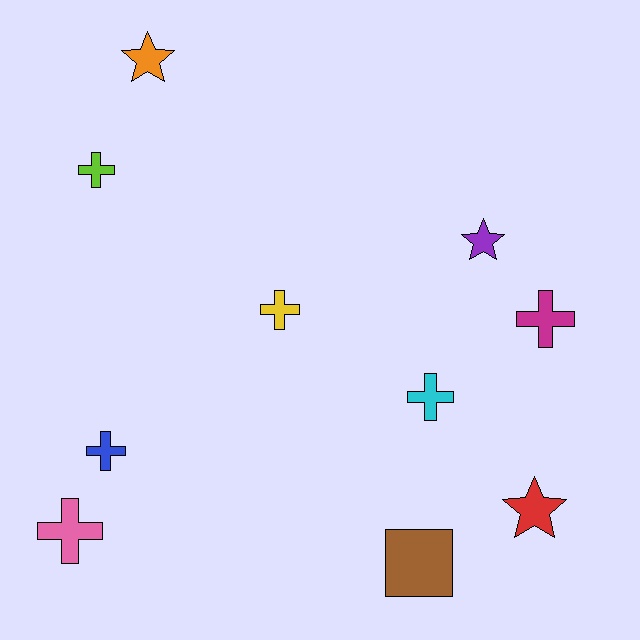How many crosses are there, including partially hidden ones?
There are 6 crosses.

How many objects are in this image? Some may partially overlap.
There are 10 objects.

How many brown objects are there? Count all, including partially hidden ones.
There is 1 brown object.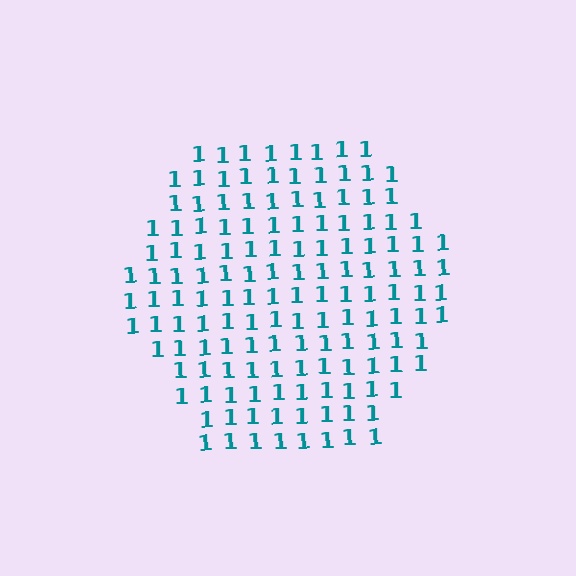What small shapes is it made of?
It is made of small digit 1's.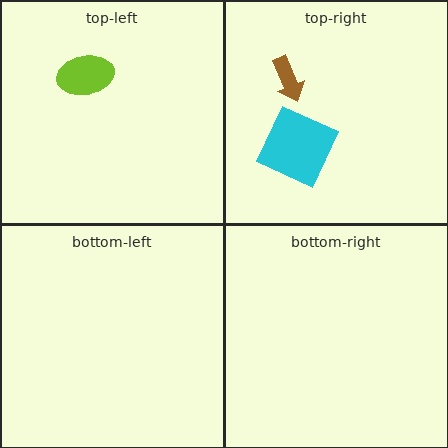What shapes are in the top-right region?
The brown arrow, the cyan square.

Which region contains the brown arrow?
The top-right region.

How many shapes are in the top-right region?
2.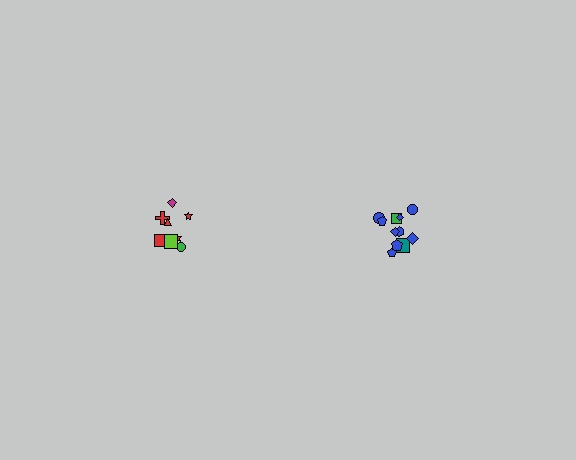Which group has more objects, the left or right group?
The right group.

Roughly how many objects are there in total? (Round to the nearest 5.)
Roughly 20 objects in total.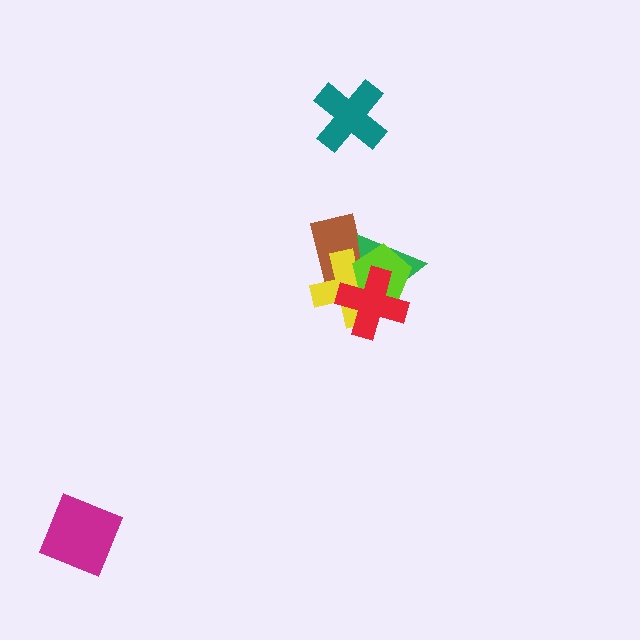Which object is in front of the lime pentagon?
The red cross is in front of the lime pentagon.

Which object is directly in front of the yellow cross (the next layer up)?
The green triangle is directly in front of the yellow cross.